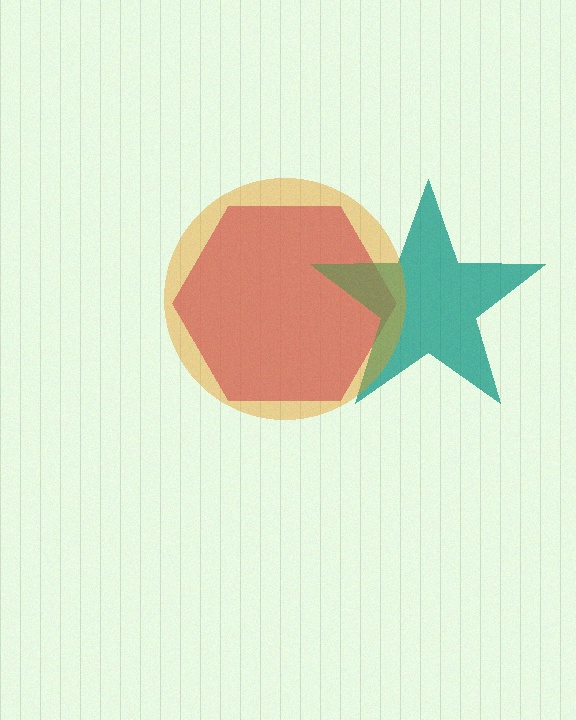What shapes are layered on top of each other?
The layered shapes are: a magenta hexagon, a teal star, an orange circle.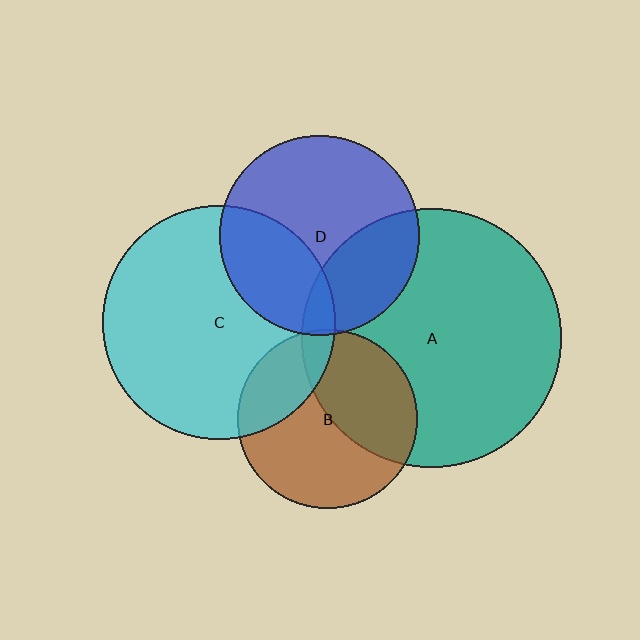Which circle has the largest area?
Circle A (teal).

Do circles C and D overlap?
Yes.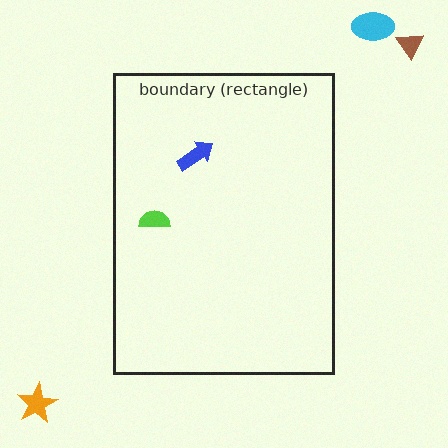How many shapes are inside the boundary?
2 inside, 3 outside.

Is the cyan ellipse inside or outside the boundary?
Outside.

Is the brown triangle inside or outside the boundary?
Outside.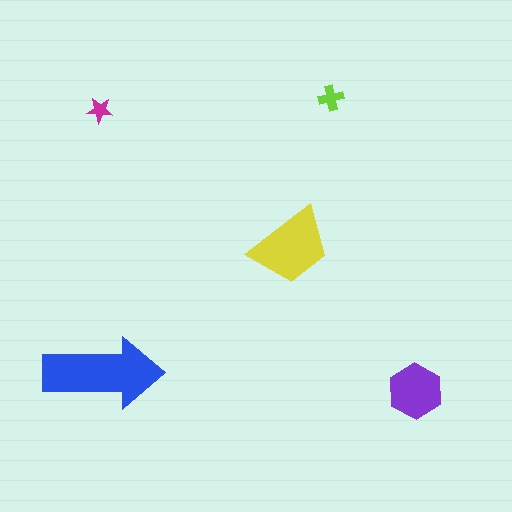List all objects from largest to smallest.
The blue arrow, the yellow trapezoid, the purple hexagon, the lime cross, the magenta star.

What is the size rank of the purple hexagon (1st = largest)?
3rd.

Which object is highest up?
The lime cross is topmost.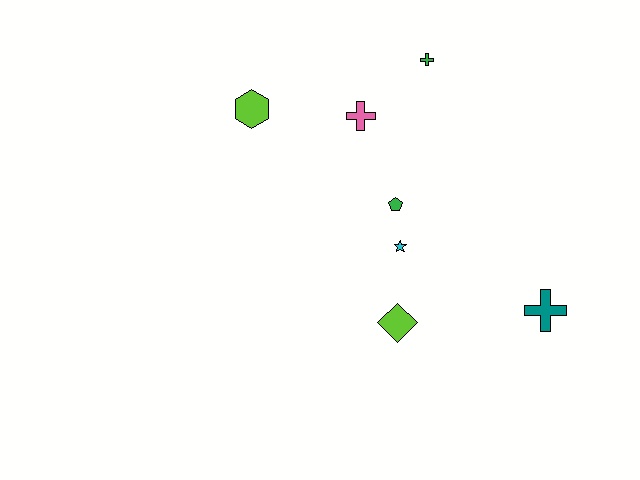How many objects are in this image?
There are 7 objects.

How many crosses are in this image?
There are 3 crosses.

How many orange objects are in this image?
There are no orange objects.